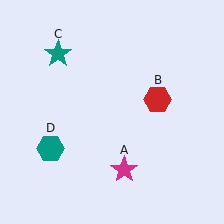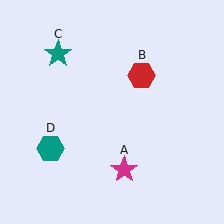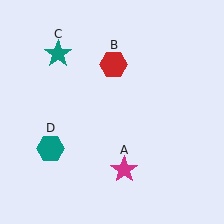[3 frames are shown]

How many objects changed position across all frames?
1 object changed position: red hexagon (object B).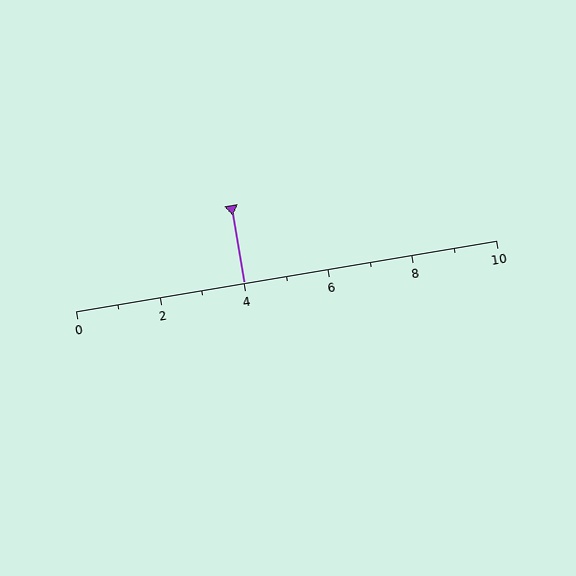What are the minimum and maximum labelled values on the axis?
The axis runs from 0 to 10.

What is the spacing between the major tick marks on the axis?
The major ticks are spaced 2 apart.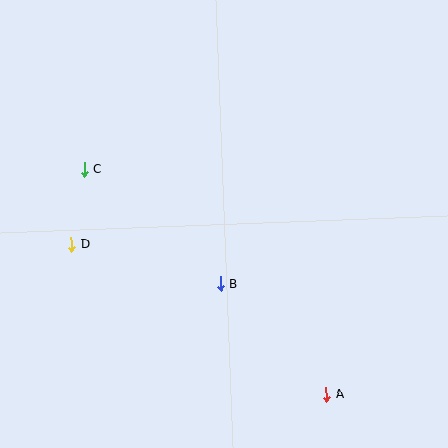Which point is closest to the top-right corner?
Point B is closest to the top-right corner.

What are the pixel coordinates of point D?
Point D is at (71, 245).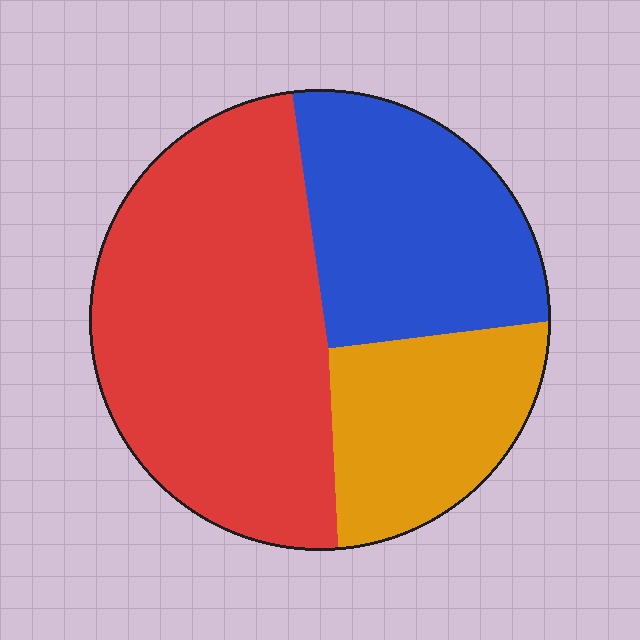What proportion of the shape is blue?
Blue covers about 30% of the shape.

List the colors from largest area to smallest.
From largest to smallest: red, blue, orange.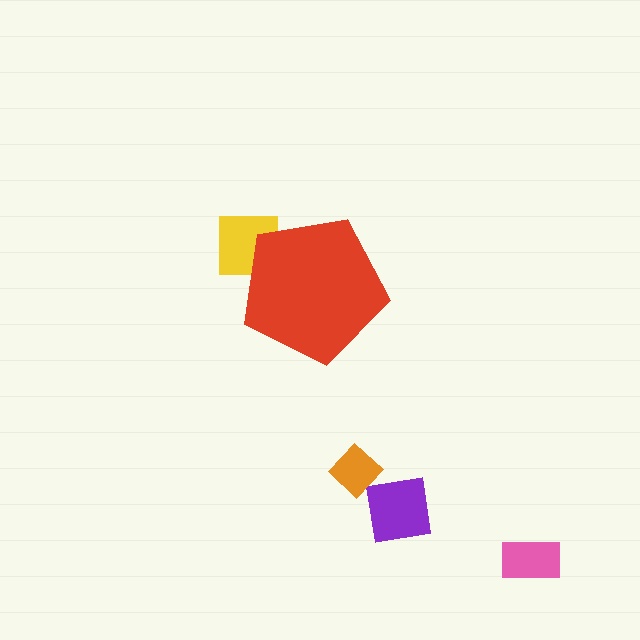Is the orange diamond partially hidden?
No, the orange diamond is fully visible.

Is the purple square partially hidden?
No, the purple square is fully visible.